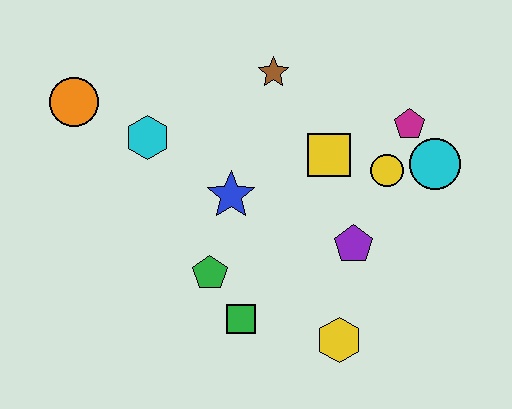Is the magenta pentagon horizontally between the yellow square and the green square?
No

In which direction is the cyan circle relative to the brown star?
The cyan circle is to the right of the brown star.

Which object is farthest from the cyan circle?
The orange circle is farthest from the cyan circle.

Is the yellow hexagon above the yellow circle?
No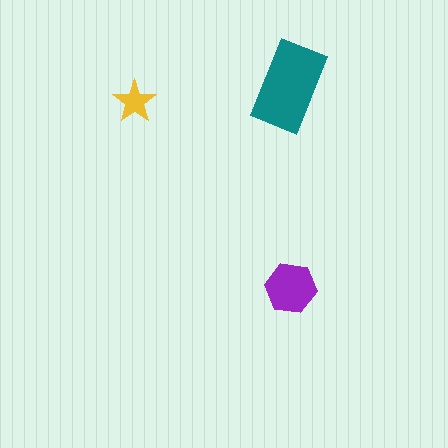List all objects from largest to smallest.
The teal rectangle, the purple hexagon, the yellow star.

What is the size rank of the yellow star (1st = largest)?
3rd.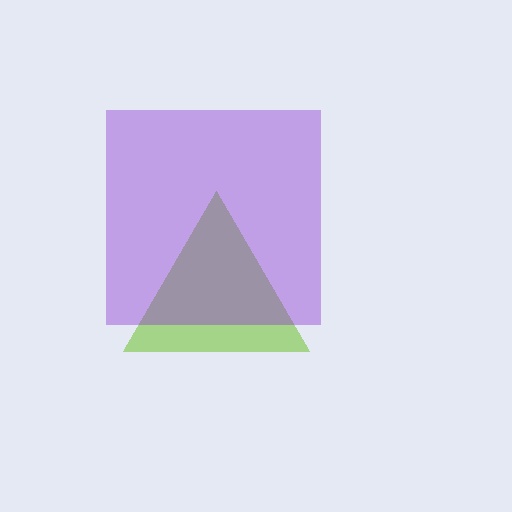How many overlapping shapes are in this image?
There are 2 overlapping shapes in the image.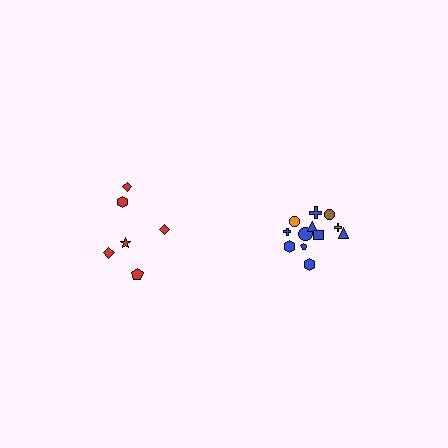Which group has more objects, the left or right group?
The right group.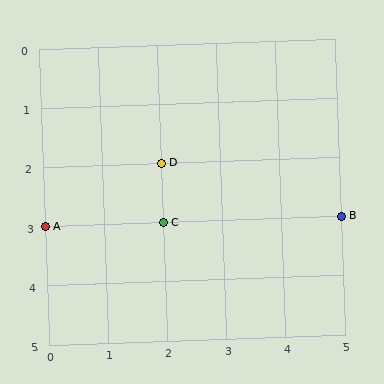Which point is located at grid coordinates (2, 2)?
Point D is at (2, 2).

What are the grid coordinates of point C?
Point C is at grid coordinates (2, 3).